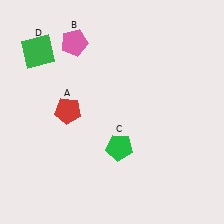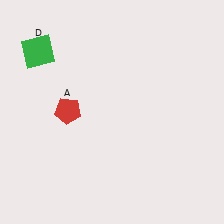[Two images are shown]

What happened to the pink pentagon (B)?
The pink pentagon (B) was removed in Image 2. It was in the top-left area of Image 1.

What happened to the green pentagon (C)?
The green pentagon (C) was removed in Image 2. It was in the bottom-right area of Image 1.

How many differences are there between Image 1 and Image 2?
There are 2 differences between the two images.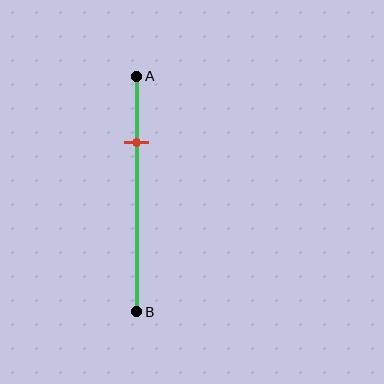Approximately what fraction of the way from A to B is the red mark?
The red mark is approximately 30% of the way from A to B.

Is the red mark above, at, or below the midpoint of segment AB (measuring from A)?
The red mark is above the midpoint of segment AB.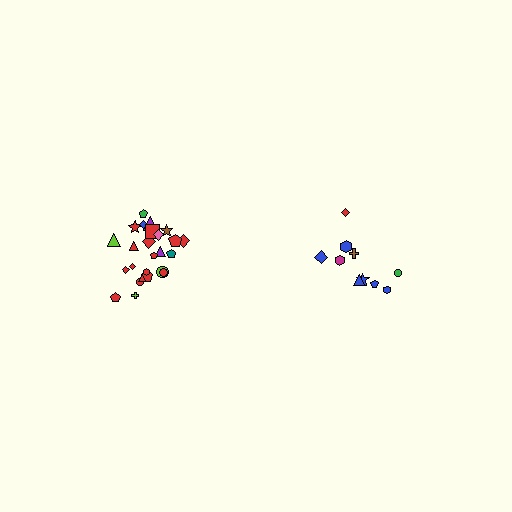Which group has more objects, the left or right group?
The left group.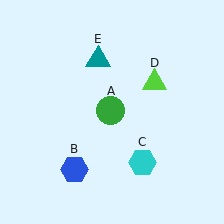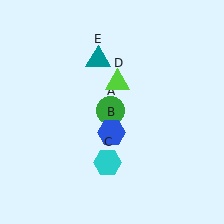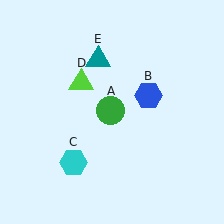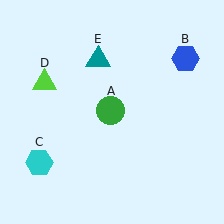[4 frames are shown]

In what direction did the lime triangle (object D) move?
The lime triangle (object D) moved left.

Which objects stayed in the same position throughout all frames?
Green circle (object A) and teal triangle (object E) remained stationary.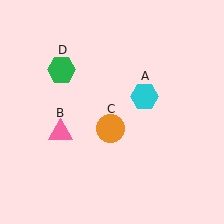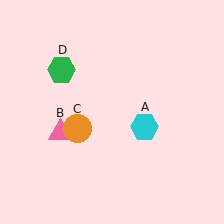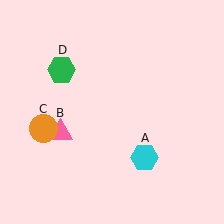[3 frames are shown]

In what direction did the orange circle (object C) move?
The orange circle (object C) moved left.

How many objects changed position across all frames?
2 objects changed position: cyan hexagon (object A), orange circle (object C).